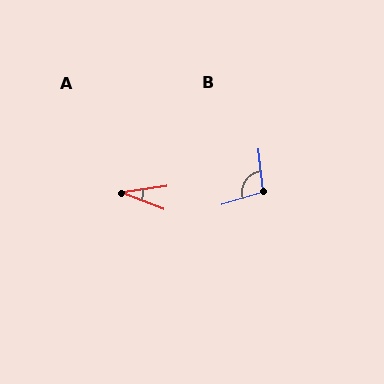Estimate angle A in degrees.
Approximately 29 degrees.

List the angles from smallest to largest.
A (29°), B (101°).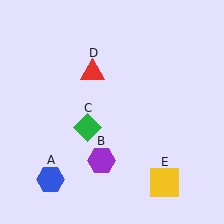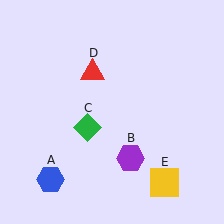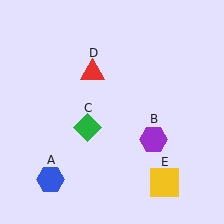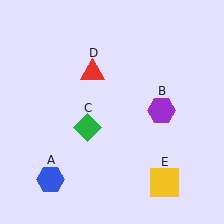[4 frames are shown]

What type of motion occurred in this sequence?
The purple hexagon (object B) rotated counterclockwise around the center of the scene.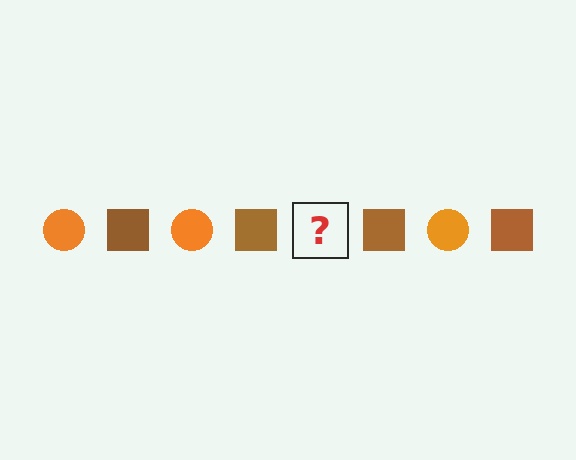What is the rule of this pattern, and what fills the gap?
The rule is that the pattern alternates between orange circle and brown square. The gap should be filled with an orange circle.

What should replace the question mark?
The question mark should be replaced with an orange circle.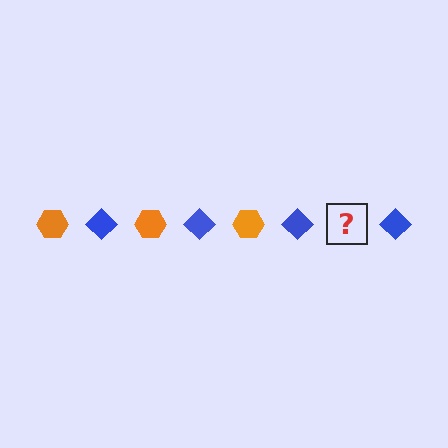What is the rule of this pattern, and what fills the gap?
The rule is that the pattern alternates between orange hexagon and blue diamond. The gap should be filled with an orange hexagon.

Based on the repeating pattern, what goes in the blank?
The blank should be an orange hexagon.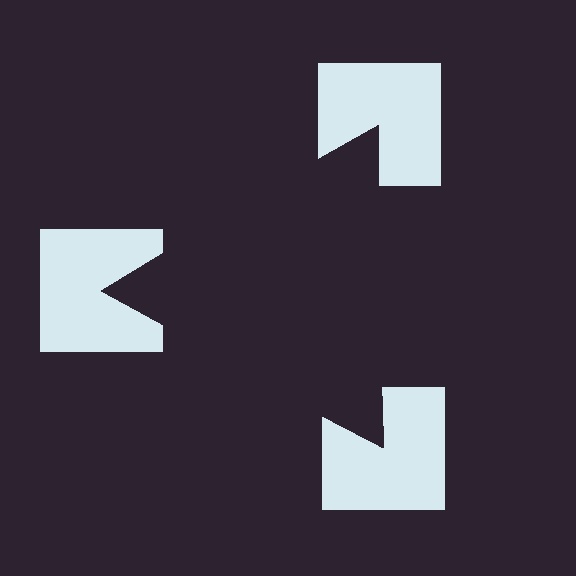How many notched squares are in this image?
There are 3 — one at each vertex of the illusory triangle.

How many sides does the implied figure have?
3 sides.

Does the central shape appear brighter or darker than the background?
It typically appears slightly darker than the background, even though no actual brightness change is drawn.